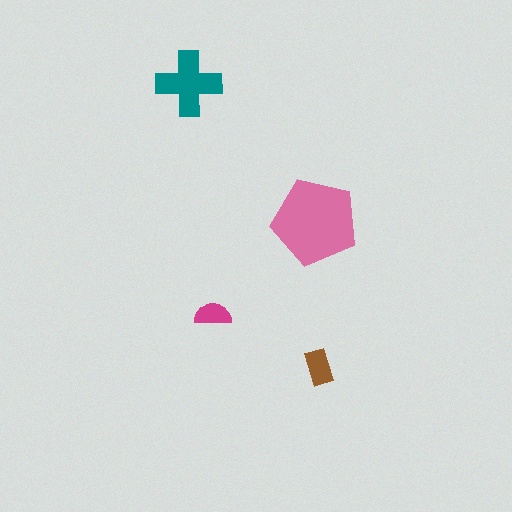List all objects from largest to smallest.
The pink pentagon, the teal cross, the brown rectangle, the magenta semicircle.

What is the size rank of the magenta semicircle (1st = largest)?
4th.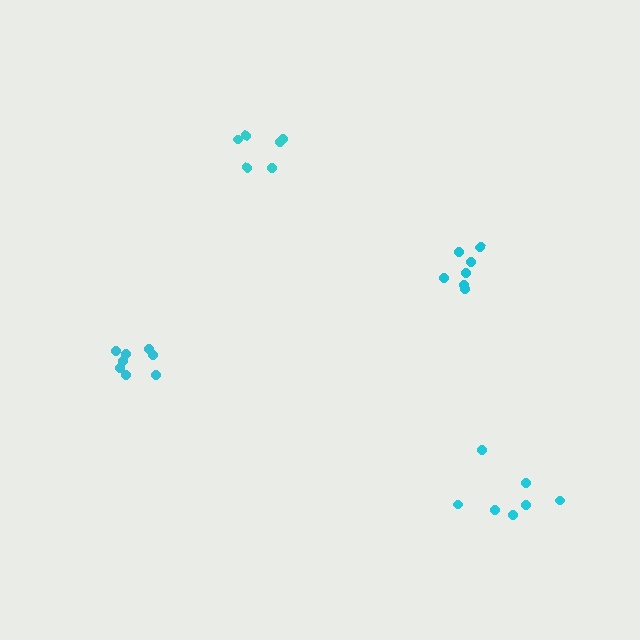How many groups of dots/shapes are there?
There are 4 groups.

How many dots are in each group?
Group 1: 7 dots, Group 2: 6 dots, Group 3: 8 dots, Group 4: 7 dots (28 total).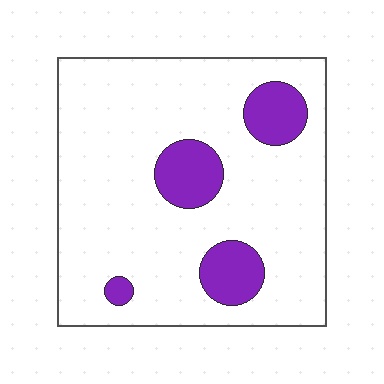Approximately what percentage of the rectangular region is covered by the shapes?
Approximately 15%.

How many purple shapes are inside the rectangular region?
4.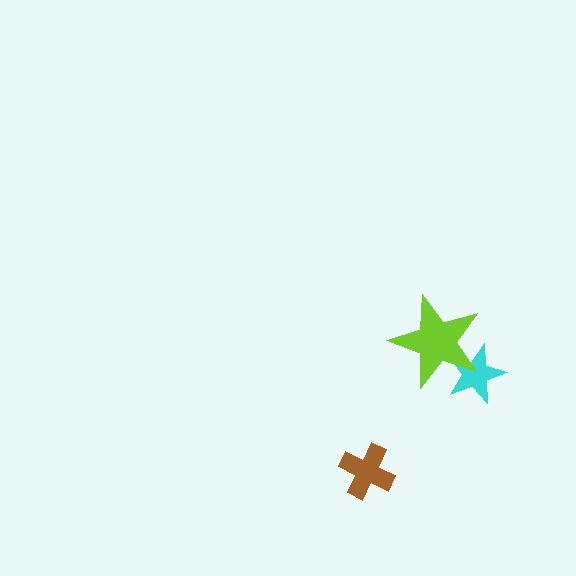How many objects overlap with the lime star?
1 object overlaps with the lime star.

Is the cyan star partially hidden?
Yes, it is partially covered by another shape.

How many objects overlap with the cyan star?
1 object overlaps with the cyan star.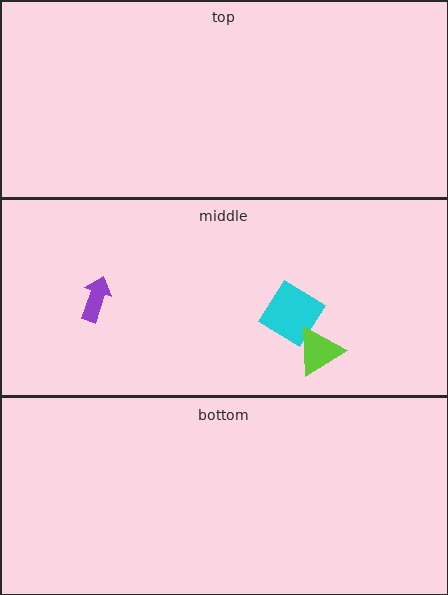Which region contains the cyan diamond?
The middle region.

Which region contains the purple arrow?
The middle region.